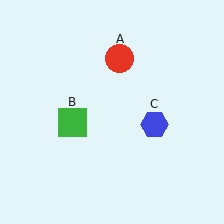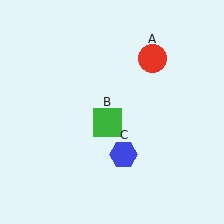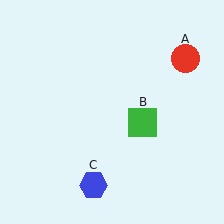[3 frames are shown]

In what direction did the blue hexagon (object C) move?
The blue hexagon (object C) moved down and to the left.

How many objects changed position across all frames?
3 objects changed position: red circle (object A), green square (object B), blue hexagon (object C).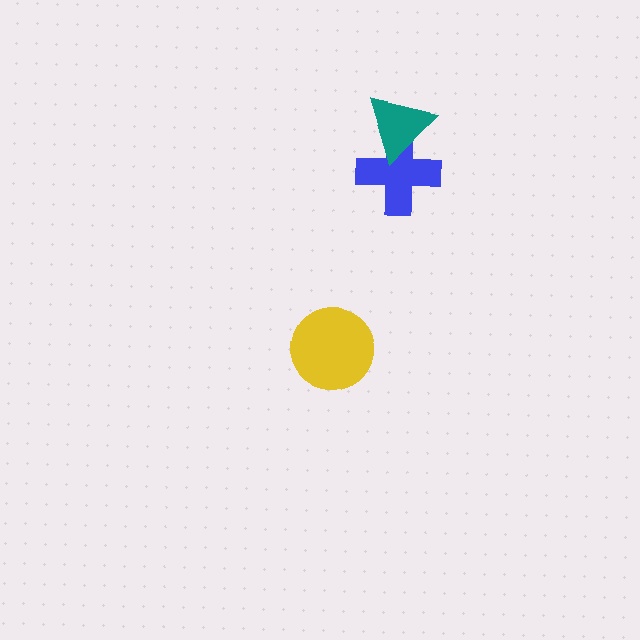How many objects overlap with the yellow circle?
0 objects overlap with the yellow circle.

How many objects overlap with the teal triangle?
1 object overlaps with the teal triangle.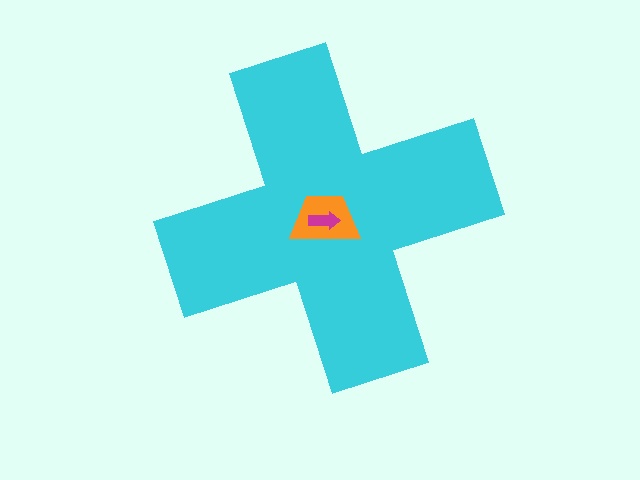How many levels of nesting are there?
3.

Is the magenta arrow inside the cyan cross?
Yes.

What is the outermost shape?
The cyan cross.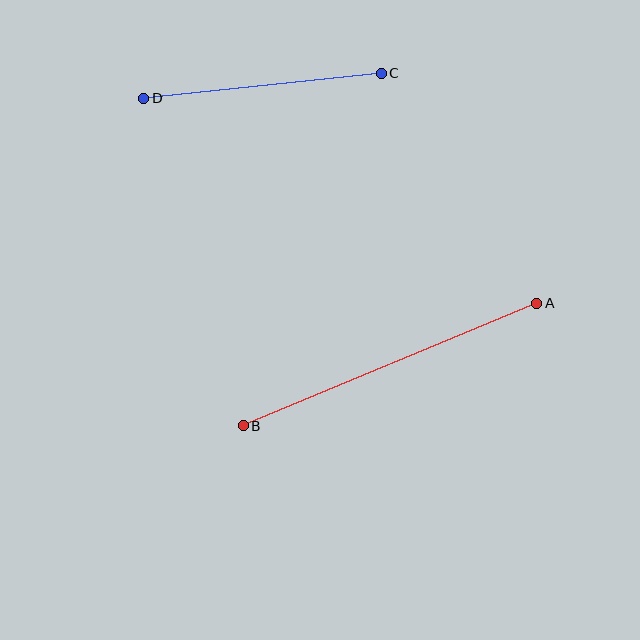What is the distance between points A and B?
The distance is approximately 318 pixels.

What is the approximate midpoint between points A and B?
The midpoint is at approximately (390, 365) pixels.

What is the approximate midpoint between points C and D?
The midpoint is at approximately (263, 86) pixels.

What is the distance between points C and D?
The distance is approximately 239 pixels.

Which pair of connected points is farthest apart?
Points A and B are farthest apart.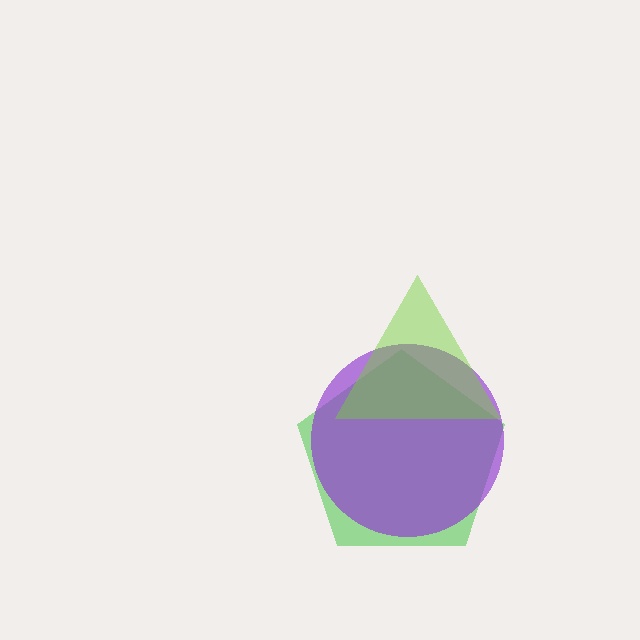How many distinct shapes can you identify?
There are 3 distinct shapes: a green pentagon, a purple circle, a lime triangle.